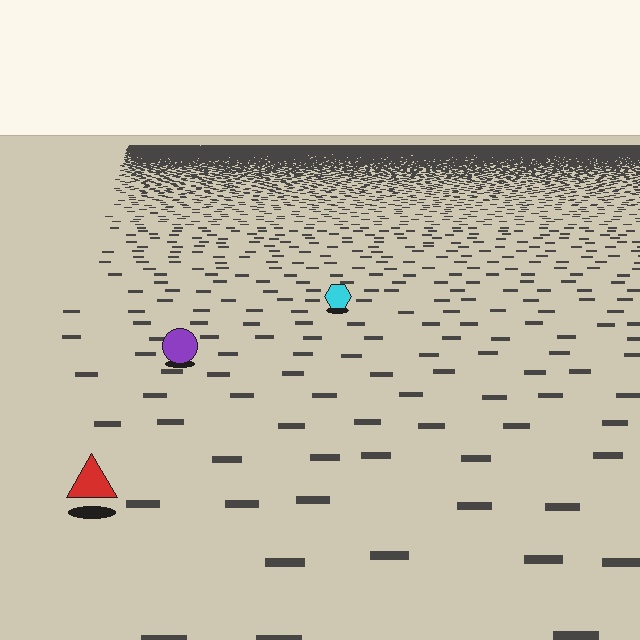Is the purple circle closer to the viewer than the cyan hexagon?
Yes. The purple circle is closer — you can tell from the texture gradient: the ground texture is coarser near it.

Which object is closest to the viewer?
The red triangle is closest. The texture marks near it are larger and more spread out.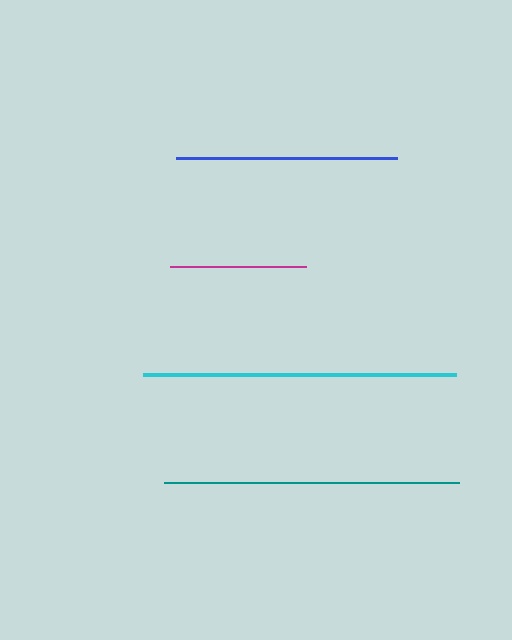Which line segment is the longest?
The cyan line is the longest at approximately 313 pixels.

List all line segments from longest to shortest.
From longest to shortest: cyan, teal, blue, magenta.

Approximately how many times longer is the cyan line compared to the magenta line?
The cyan line is approximately 2.3 times the length of the magenta line.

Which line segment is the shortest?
The magenta line is the shortest at approximately 136 pixels.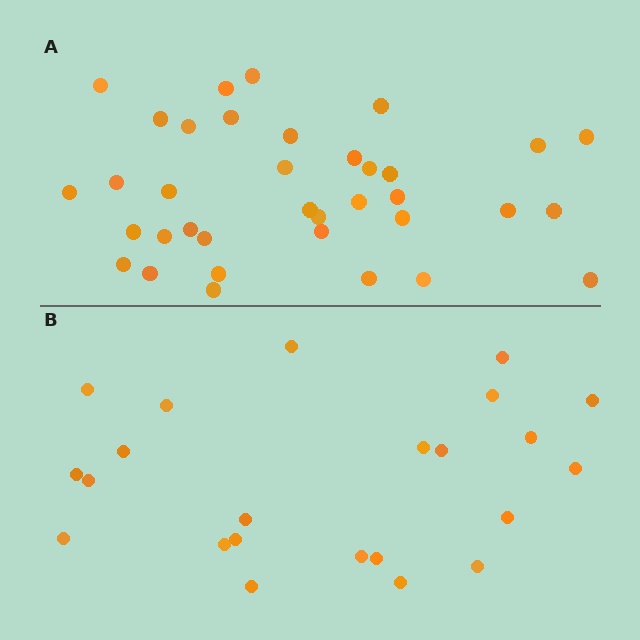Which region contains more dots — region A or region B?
Region A (the top region) has more dots.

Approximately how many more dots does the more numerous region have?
Region A has approximately 15 more dots than region B.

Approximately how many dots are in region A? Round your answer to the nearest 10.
About 40 dots. (The exact count is 36, which rounds to 40.)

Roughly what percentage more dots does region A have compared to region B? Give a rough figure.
About 55% more.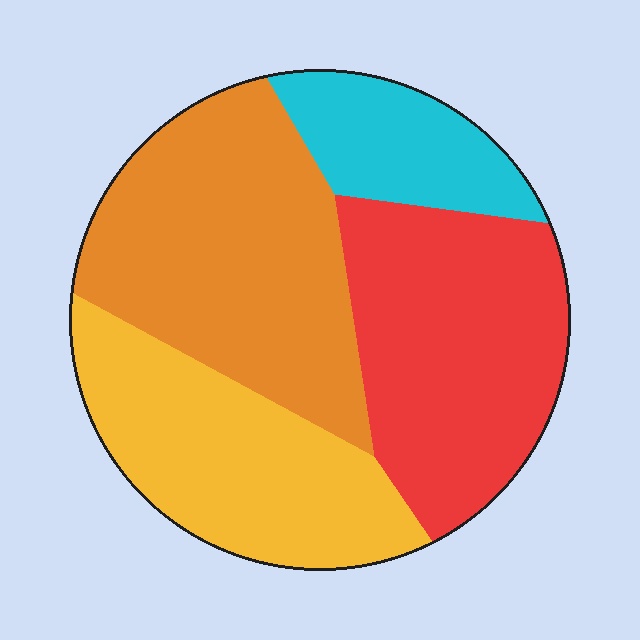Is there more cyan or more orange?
Orange.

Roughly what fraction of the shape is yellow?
Yellow takes up between a quarter and a half of the shape.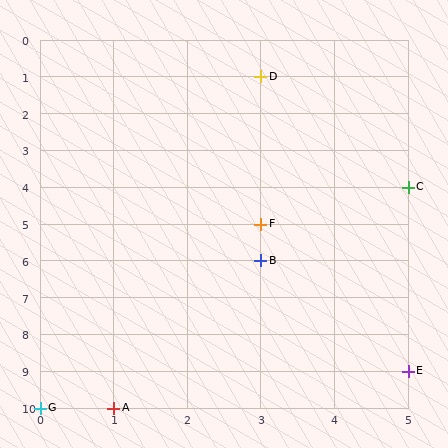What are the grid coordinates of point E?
Point E is at grid coordinates (5, 9).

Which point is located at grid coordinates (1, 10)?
Point A is at (1, 10).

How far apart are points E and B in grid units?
Points E and B are 2 columns and 3 rows apart (about 3.6 grid units diagonally).